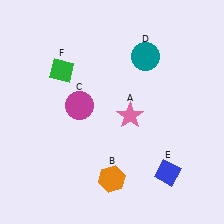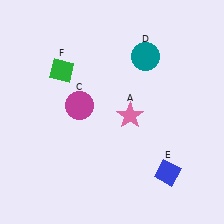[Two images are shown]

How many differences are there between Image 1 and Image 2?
There is 1 difference between the two images.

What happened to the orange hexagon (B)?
The orange hexagon (B) was removed in Image 2. It was in the bottom-left area of Image 1.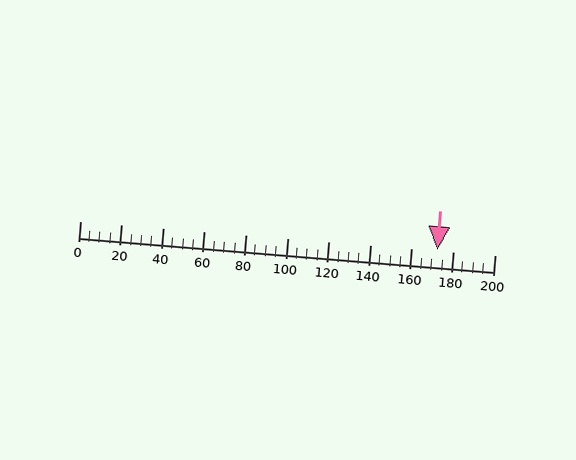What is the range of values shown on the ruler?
The ruler shows values from 0 to 200.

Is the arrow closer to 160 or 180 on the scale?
The arrow is closer to 180.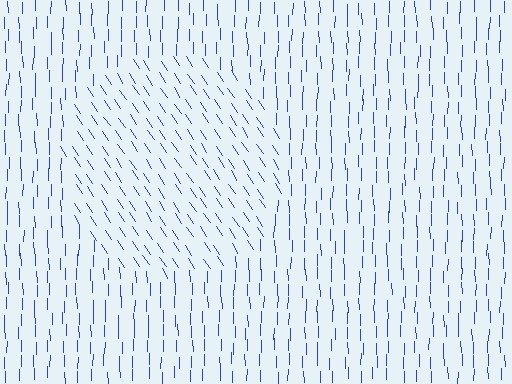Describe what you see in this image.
The image is filled with small blue line segments. A circle region in the image has lines oriented differently from the surrounding lines, creating a visible texture boundary.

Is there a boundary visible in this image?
Yes, there is a texture boundary formed by a change in line orientation.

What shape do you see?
I see a circle.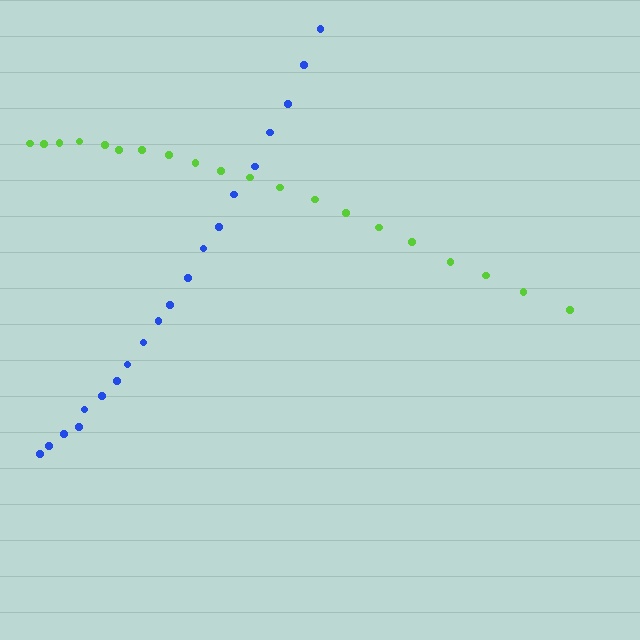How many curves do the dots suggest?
There are 2 distinct paths.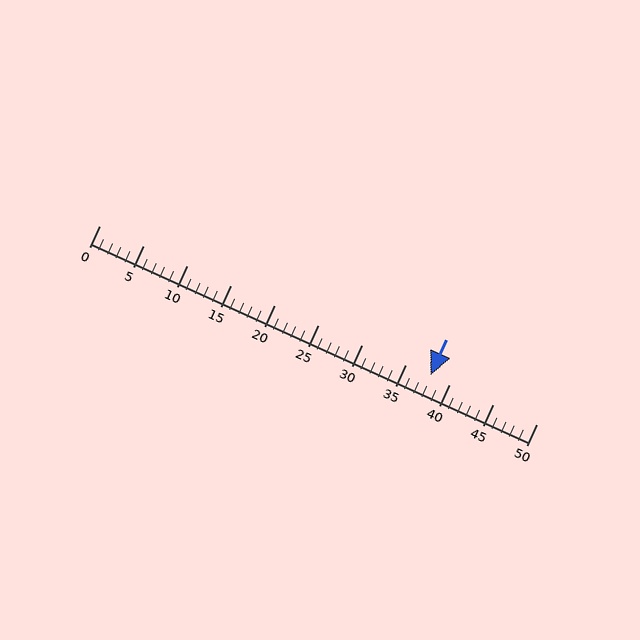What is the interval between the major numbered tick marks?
The major tick marks are spaced 5 units apart.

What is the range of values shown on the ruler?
The ruler shows values from 0 to 50.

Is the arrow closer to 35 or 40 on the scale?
The arrow is closer to 40.